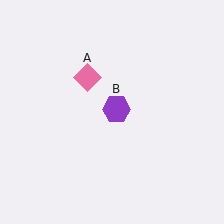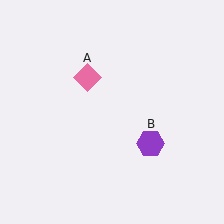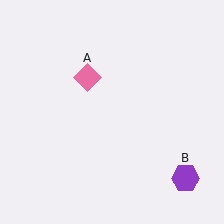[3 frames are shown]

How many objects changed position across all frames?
1 object changed position: purple hexagon (object B).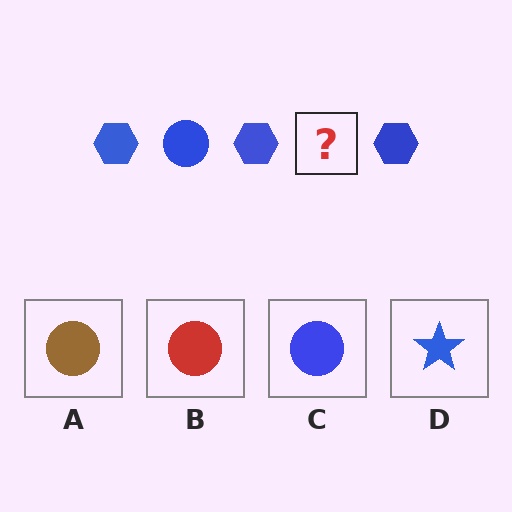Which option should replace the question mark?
Option C.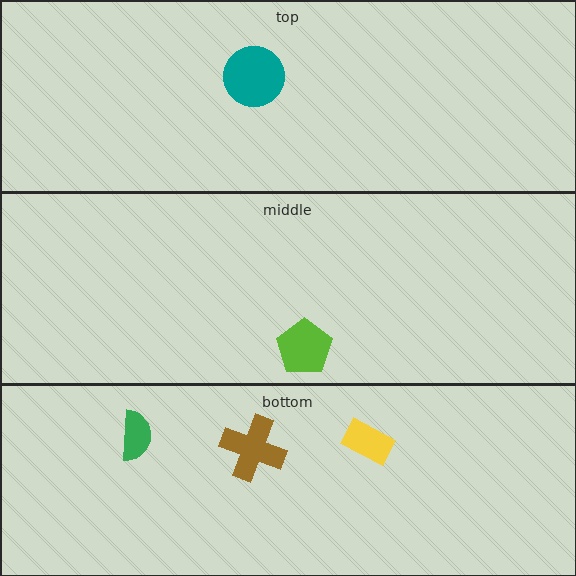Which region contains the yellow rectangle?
The bottom region.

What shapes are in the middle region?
The lime pentagon.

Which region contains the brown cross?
The bottom region.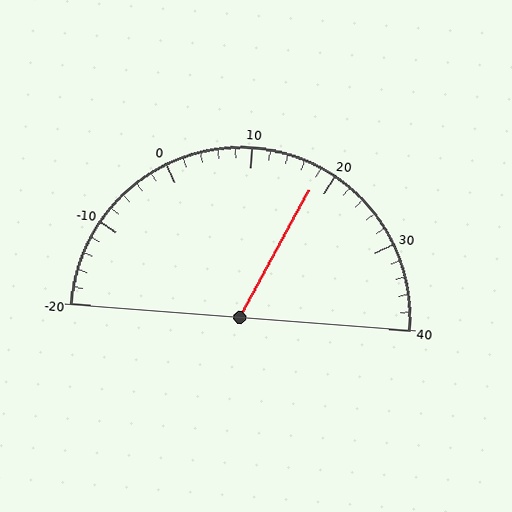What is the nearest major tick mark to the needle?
The nearest major tick mark is 20.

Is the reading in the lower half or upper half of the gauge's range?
The reading is in the upper half of the range (-20 to 40).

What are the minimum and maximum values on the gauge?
The gauge ranges from -20 to 40.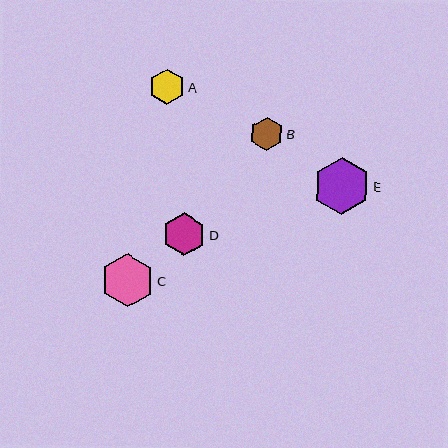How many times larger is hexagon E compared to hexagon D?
Hexagon E is approximately 1.3 times the size of hexagon D.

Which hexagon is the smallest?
Hexagon B is the smallest with a size of approximately 33 pixels.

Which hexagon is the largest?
Hexagon E is the largest with a size of approximately 57 pixels.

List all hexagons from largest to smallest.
From largest to smallest: E, C, D, A, B.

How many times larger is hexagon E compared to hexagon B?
Hexagon E is approximately 1.7 times the size of hexagon B.